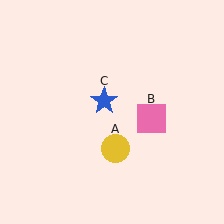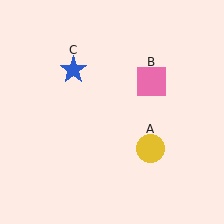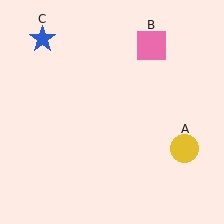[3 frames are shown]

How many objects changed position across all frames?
3 objects changed position: yellow circle (object A), pink square (object B), blue star (object C).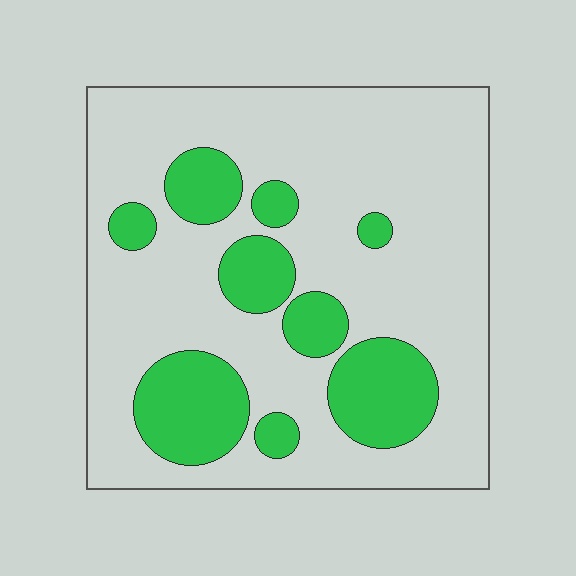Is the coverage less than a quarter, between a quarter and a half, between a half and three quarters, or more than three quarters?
Less than a quarter.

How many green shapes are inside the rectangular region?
9.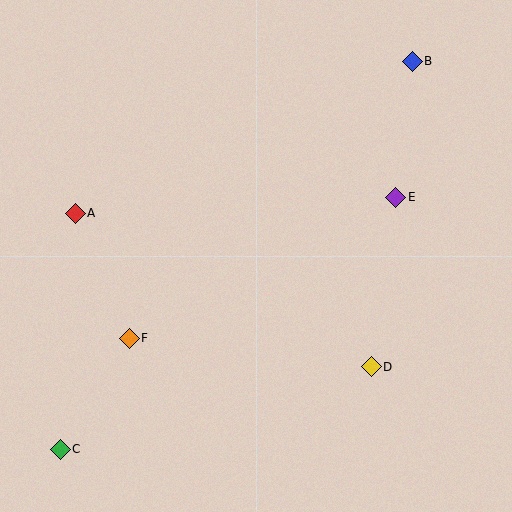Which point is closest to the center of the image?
Point F at (129, 338) is closest to the center.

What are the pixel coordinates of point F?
Point F is at (129, 338).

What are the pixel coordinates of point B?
Point B is at (412, 61).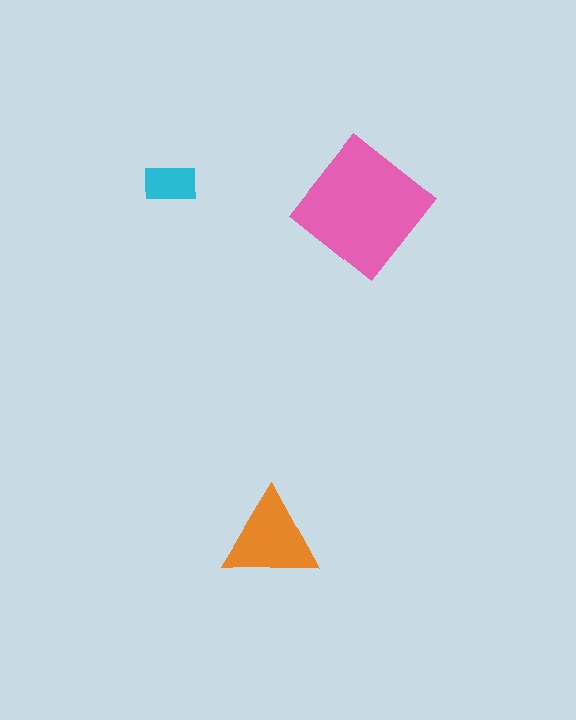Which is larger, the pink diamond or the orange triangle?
The pink diamond.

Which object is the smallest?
The cyan rectangle.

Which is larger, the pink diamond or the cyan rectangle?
The pink diamond.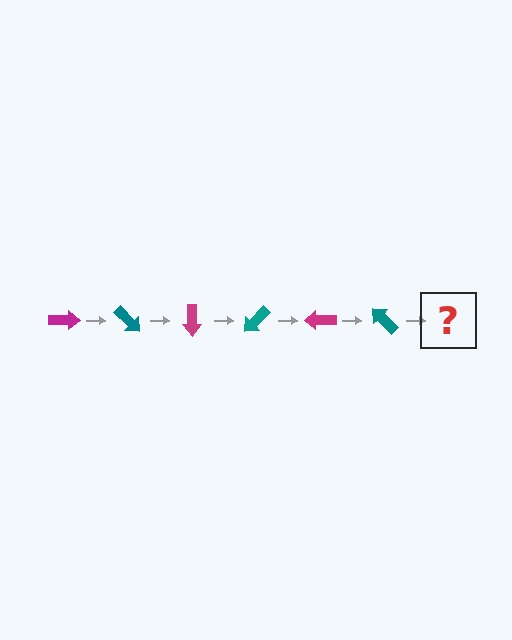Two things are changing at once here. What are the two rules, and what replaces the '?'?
The two rules are that it rotates 45 degrees each step and the color cycles through magenta and teal. The '?' should be a magenta arrow, rotated 270 degrees from the start.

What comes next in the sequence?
The next element should be a magenta arrow, rotated 270 degrees from the start.